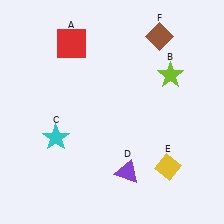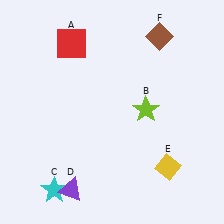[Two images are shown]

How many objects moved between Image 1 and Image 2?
3 objects moved between the two images.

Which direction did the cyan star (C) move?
The cyan star (C) moved down.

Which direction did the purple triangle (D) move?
The purple triangle (D) moved left.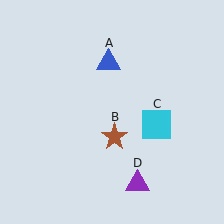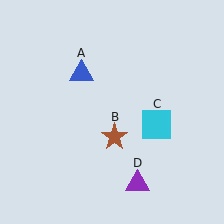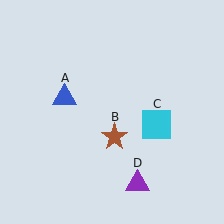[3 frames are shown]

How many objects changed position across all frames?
1 object changed position: blue triangle (object A).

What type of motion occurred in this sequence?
The blue triangle (object A) rotated counterclockwise around the center of the scene.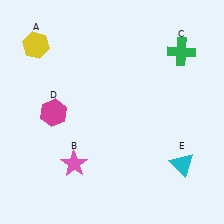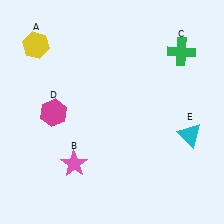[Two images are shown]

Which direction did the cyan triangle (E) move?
The cyan triangle (E) moved up.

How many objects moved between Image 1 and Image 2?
1 object moved between the two images.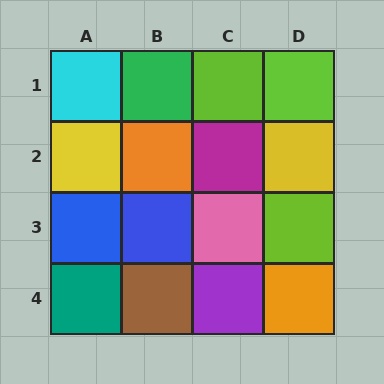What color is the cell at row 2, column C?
Magenta.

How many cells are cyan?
1 cell is cyan.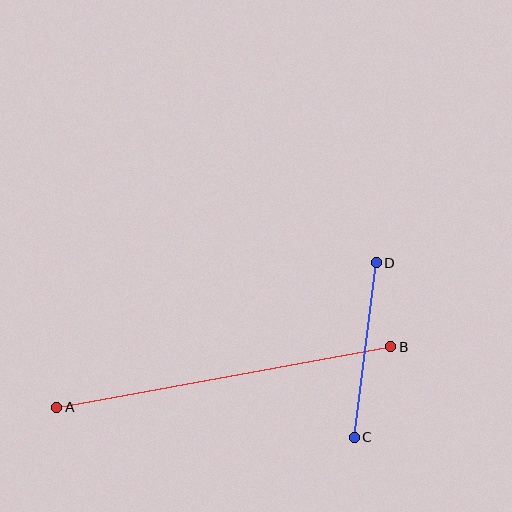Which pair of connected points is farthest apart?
Points A and B are farthest apart.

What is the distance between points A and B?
The distance is approximately 339 pixels.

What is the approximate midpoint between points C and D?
The midpoint is at approximately (365, 350) pixels.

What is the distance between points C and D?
The distance is approximately 176 pixels.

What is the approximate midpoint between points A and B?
The midpoint is at approximately (224, 377) pixels.